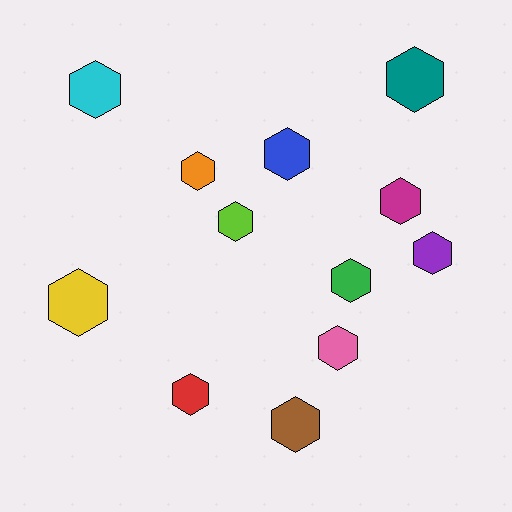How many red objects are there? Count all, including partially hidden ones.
There is 1 red object.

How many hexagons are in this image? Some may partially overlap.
There are 12 hexagons.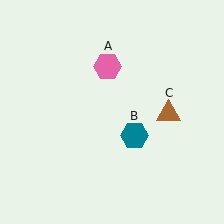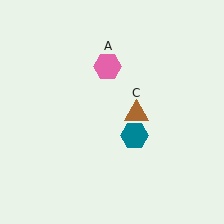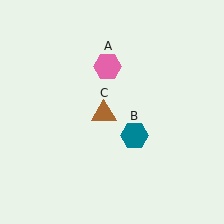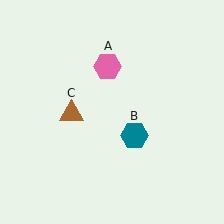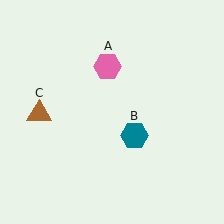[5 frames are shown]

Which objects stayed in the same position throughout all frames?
Pink hexagon (object A) and teal hexagon (object B) remained stationary.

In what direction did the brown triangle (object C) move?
The brown triangle (object C) moved left.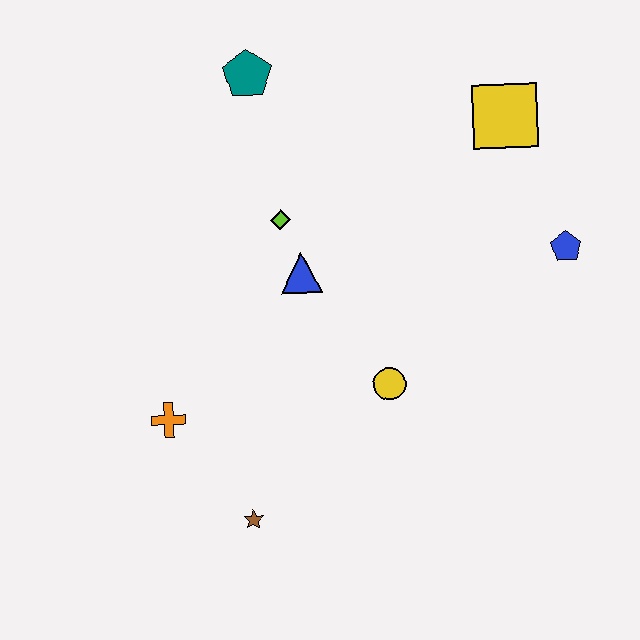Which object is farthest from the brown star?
The yellow square is farthest from the brown star.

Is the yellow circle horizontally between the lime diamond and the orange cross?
No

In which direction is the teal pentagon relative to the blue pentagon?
The teal pentagon is to the left of the blue pentagon.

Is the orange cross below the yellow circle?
Yes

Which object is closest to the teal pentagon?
The lime diamond is closest to the teal pentagon.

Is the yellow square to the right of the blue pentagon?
No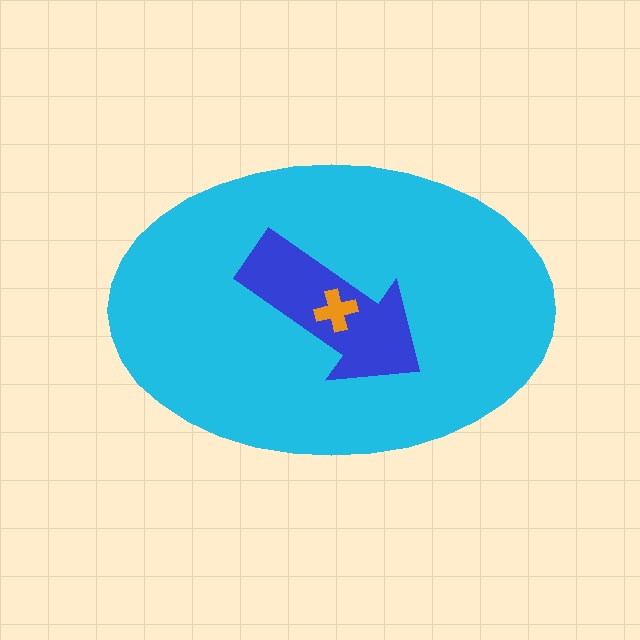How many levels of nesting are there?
3.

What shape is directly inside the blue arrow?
The orange cross.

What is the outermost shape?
The cyan ellipse.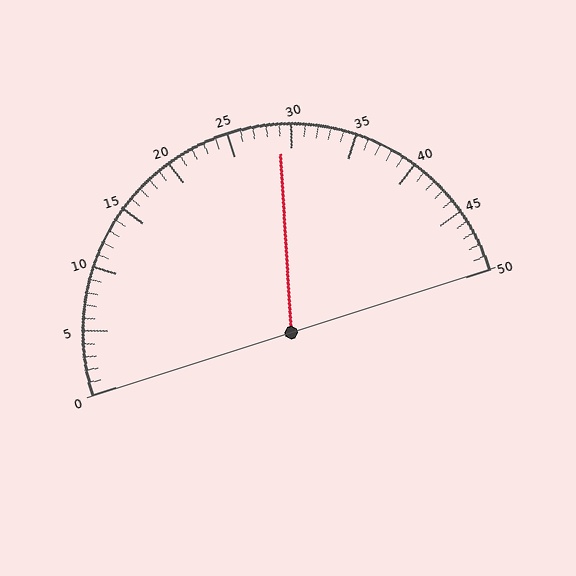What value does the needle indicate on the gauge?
The needle indicates approximately 29.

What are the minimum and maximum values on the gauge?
The gauge ranges from 0 to 50.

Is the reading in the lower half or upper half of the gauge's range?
The reading is in the upper half of the range (0 to 50).